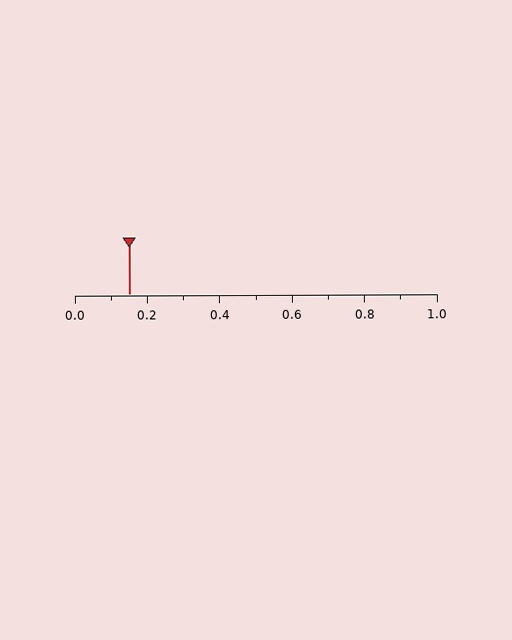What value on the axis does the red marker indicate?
The marker indicates approximately 0.15.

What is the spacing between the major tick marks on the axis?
The major ticks are spaced 0.2 apart.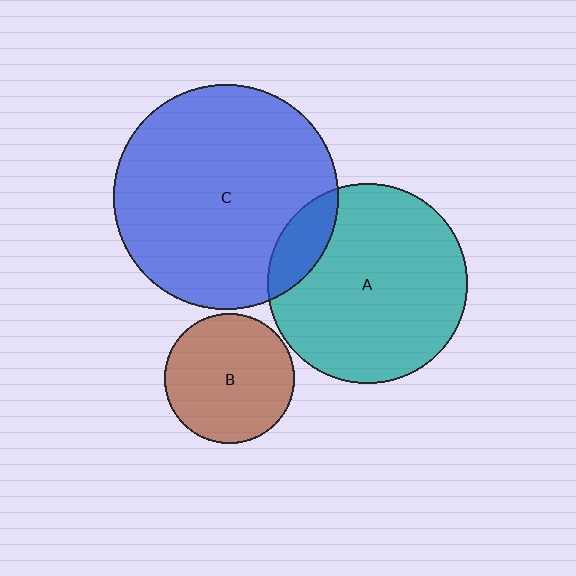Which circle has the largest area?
Circle C (blue).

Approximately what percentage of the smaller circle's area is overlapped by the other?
Approximately 15%.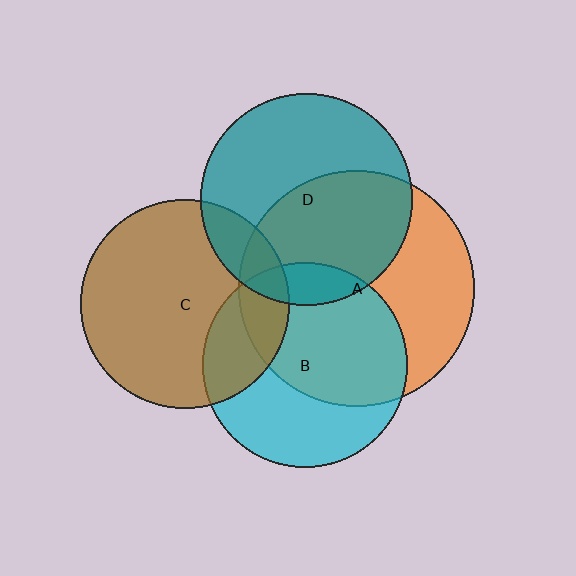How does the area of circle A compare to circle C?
Approximately 1.3 times.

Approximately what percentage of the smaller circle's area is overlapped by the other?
Approximately 25%.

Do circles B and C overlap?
Yes.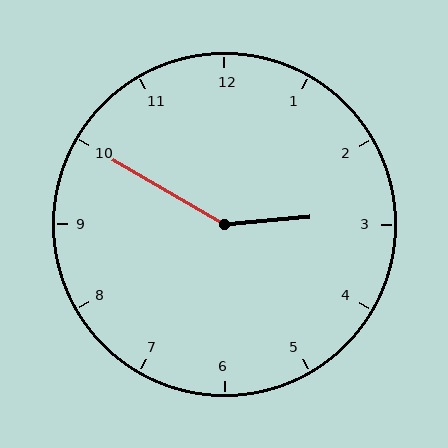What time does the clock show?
2:50.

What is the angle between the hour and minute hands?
Approximately 145 degrees.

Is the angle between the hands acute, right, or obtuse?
It is obtuse.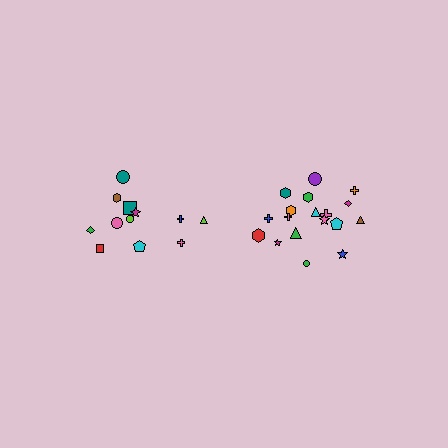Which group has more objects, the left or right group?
The right group.